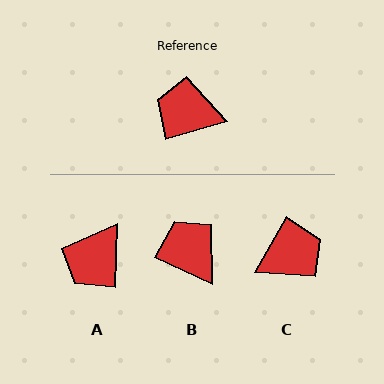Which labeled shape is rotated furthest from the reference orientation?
C, about 136 degrees away.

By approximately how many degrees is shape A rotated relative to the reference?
Approximately 72 degrees counter-clockwise.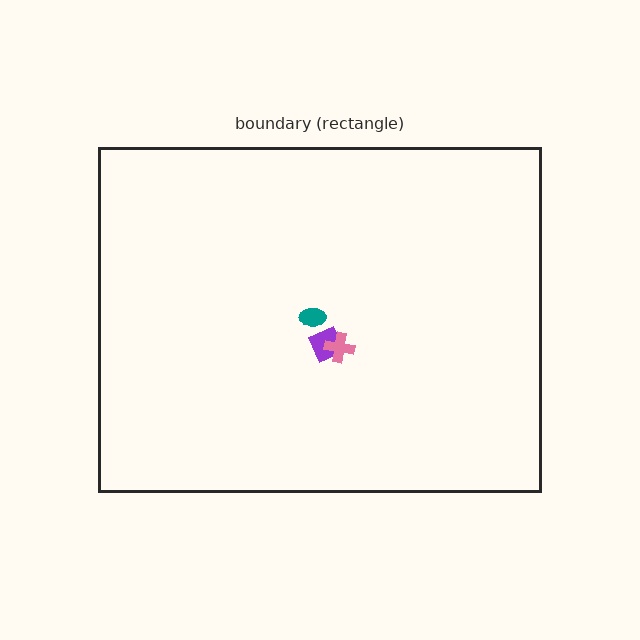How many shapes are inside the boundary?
3 inside, 0 outside.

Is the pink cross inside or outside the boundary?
Inside.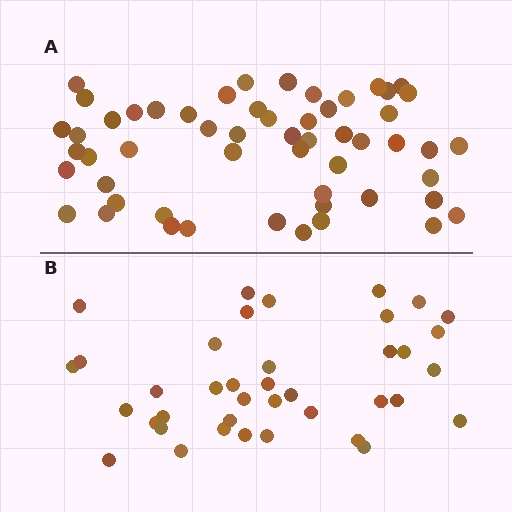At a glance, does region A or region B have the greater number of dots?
Region A (the top region) has more dots.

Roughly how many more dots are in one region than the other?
Region A has approximately 15 more dots than region B.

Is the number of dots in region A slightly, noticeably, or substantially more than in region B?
Region A has noticeably more, but not dramatically so. The ratio is roughly 1.4 to 1.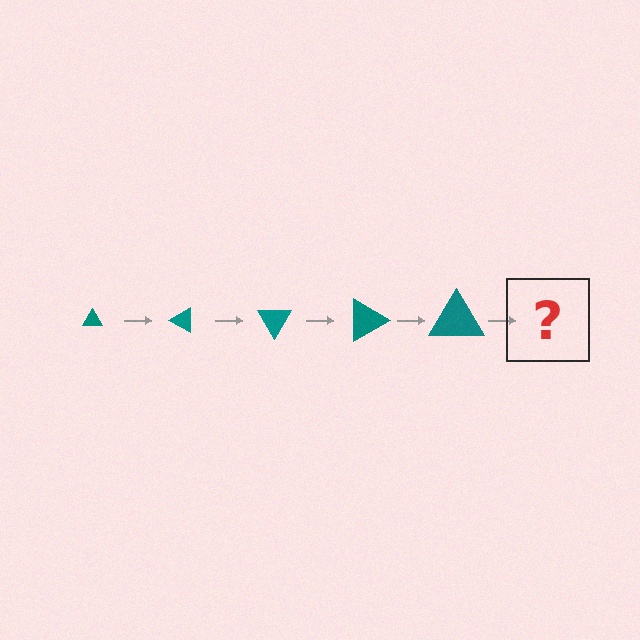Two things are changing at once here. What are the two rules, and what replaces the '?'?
The two rules are that the triangle grows larger each step and it rotates 30 degrees each step. The '?' should be a triangle, larger than the previous one and rotated 150 degrees from the start.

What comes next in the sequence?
The next element should be a triangle, larger than the previous one and rotated 150 degrees from the start.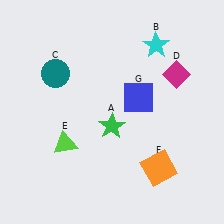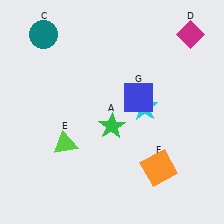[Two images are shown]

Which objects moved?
The objects that moved are: the cyan star (B), the teal circle (C), the magenta diamond (D).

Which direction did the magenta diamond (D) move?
The magenta diamond (D) moved up.